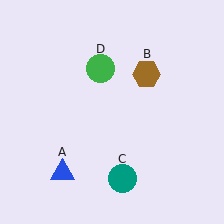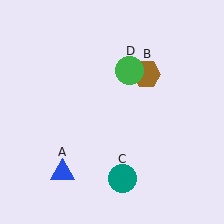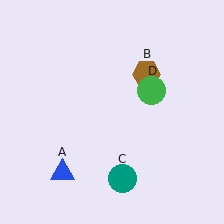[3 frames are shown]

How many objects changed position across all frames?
1 object changed position: green circle (object D).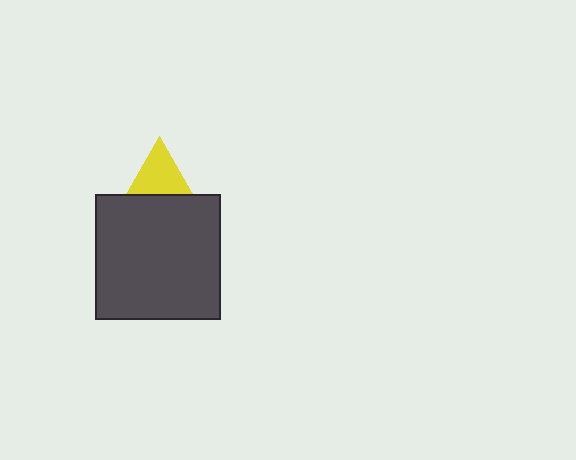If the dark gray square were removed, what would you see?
You would see the complete yellow triangle.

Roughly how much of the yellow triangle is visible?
A small part of it is visible (roughly 40%).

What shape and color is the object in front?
The object in front is a dark gray square.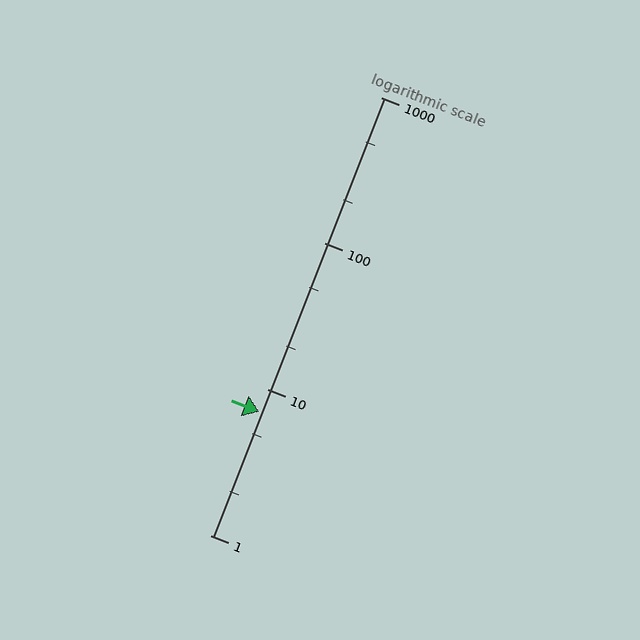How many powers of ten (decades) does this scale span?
The scale spans 3 decades, from 1 to 1000.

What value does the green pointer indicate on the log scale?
The pointer indicates approximately 7.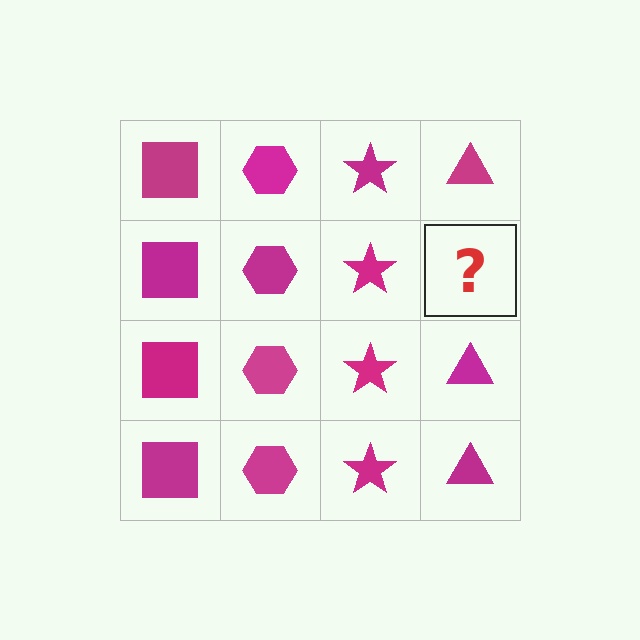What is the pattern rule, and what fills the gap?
The rule is that each column has a consistent shape. The gap should be filled with a magenta triangle.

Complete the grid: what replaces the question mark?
The question mark should be replaced with a magenta triangle.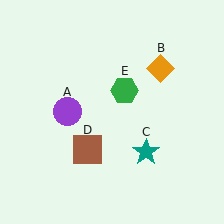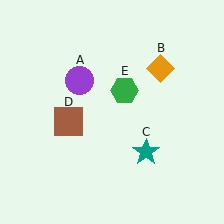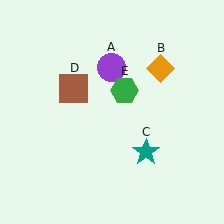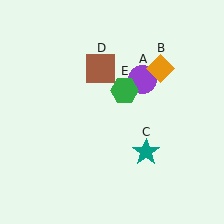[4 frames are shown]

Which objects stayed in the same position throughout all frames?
Orange diamond (object B) and teal star (object C) and green hexagon (object E) remained stationary.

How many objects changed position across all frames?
2 objects changed position: purple circle (object A), brown square (object D).